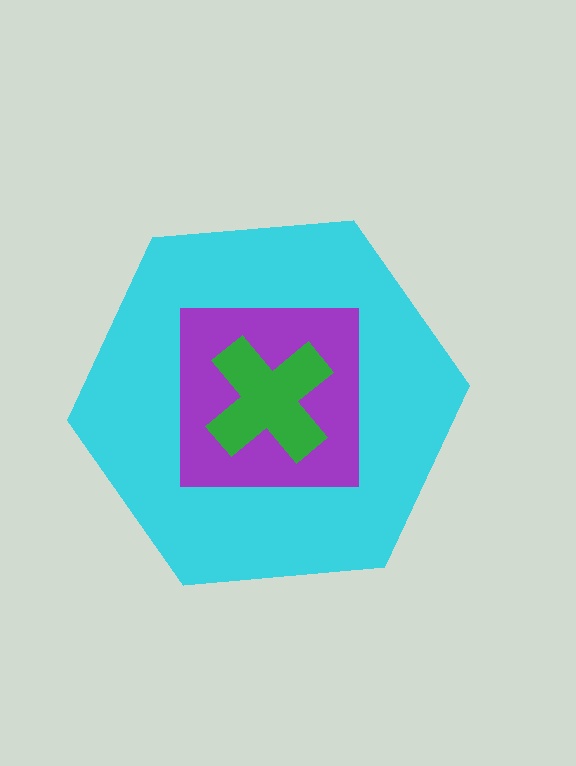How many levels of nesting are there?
3.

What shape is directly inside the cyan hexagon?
The purple square.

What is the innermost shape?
The green cross.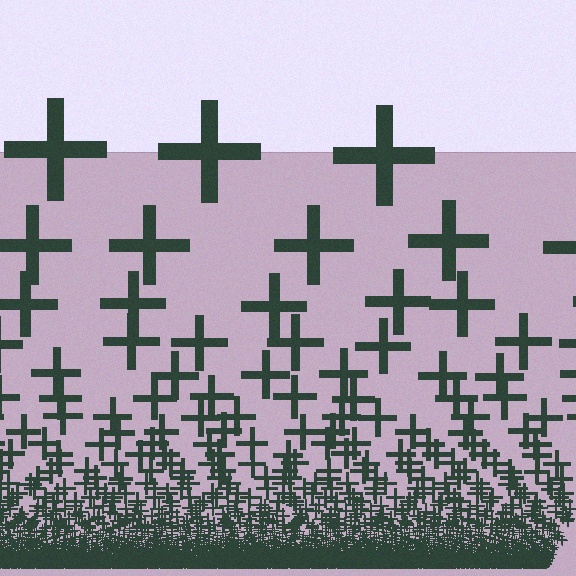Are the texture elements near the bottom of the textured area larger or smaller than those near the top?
Smaller. The gradient is inverted — elements near the bottom are smaller and denser.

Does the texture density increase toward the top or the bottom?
Density increases toward the bottom.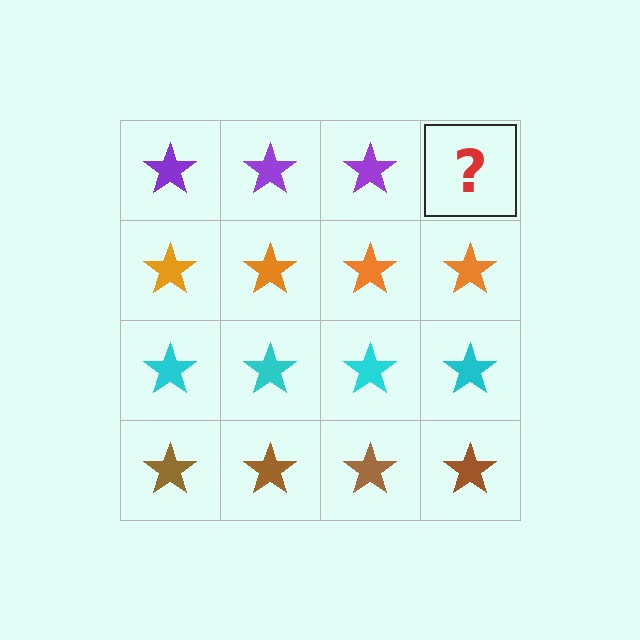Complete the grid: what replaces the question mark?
The question mark should be replaced with a purple star.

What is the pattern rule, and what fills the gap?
The rule is that each row has a consistent color. The gap should be filled with a purple star.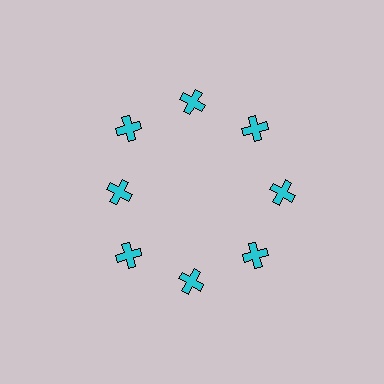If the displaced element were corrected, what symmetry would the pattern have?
It would have 8-fold rotational symmetry — the pattern would map onto itself every 45 degrees.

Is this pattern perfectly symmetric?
No. The 8 cyan crosses are arranged in a ring, but one element near the 9 o'clock position is pulled inward toward the center, breaking the 8-fold rotational symmetry.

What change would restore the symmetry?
The symmetry would be restored by moving it outward, back onto the ring so that all 8 crosses sit at equal angles and equal distance from the center.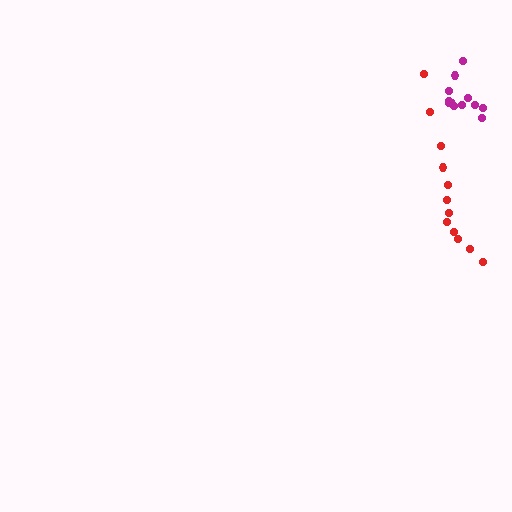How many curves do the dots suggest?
There are 2 distinct paths.